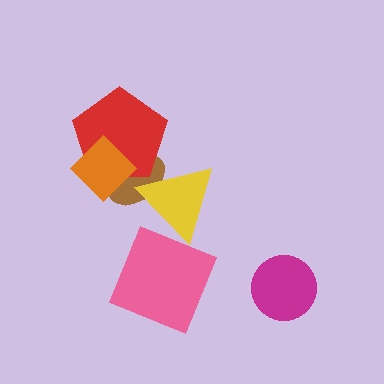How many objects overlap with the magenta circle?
0 objects overlap with the magenta circle.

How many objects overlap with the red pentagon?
2 objects overlap with the red pentagon.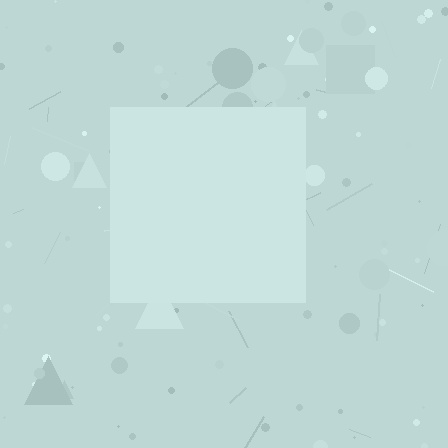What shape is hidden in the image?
A square is hidden in the image.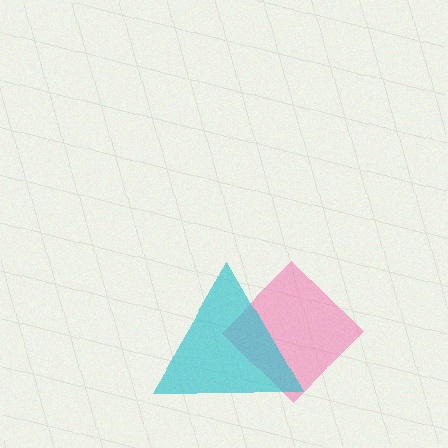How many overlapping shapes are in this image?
There are 2 overlapping shapes in the image.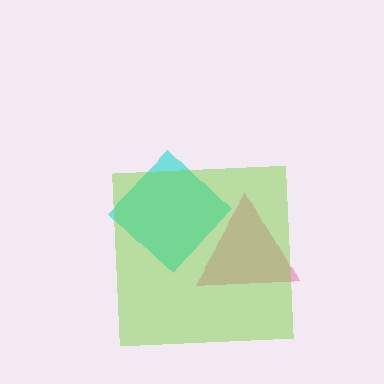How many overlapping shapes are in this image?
There are 3 overlapping shapes in the image.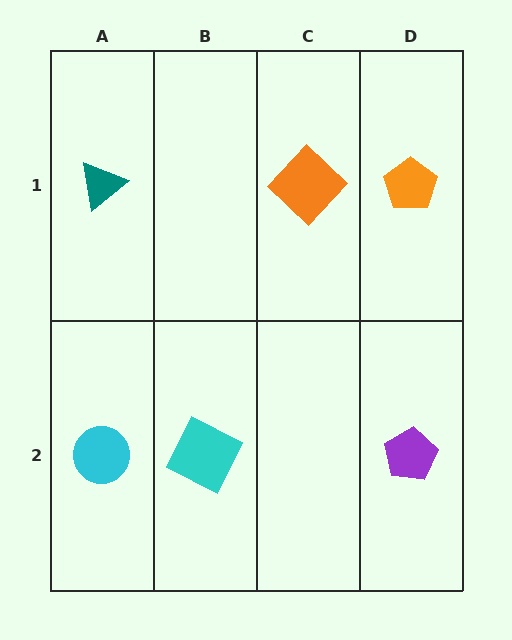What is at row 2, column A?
A cyan circle.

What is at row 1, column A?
A teal triangle.